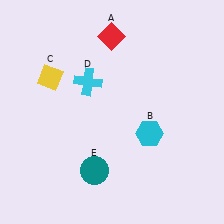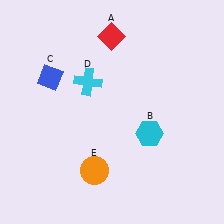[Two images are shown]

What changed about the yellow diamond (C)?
In Image 1, C is yellow. In Image 2, it changed to blue.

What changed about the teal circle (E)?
In Image 1, E is teal. In Image 2, it changed to orange.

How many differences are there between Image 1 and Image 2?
There are 2 differences between the two images.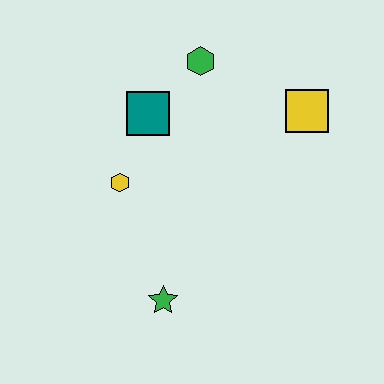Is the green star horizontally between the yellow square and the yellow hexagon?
Yes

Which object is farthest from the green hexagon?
The green star is farthest from the green hexagon.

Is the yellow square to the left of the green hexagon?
No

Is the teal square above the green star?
Yes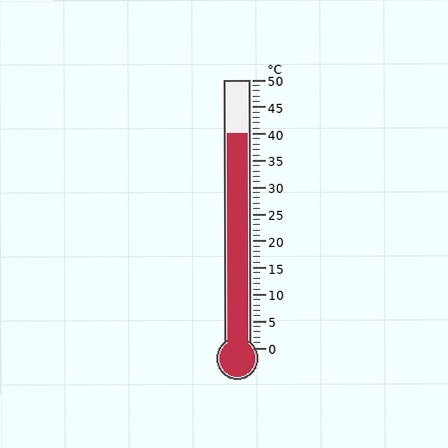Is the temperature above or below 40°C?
The temperature is at 40°C.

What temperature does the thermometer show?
The thermometer shows approximately 40°C.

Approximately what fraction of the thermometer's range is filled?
The thermometer is filled to approximately 80% of its range.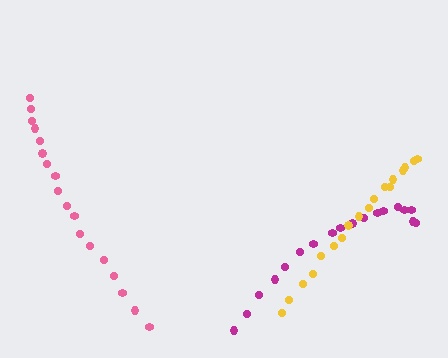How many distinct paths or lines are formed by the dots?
There are 3 distinct paths.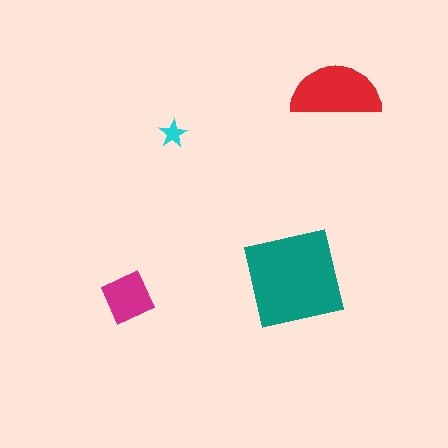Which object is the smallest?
The cyan star.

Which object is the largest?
The teal square.